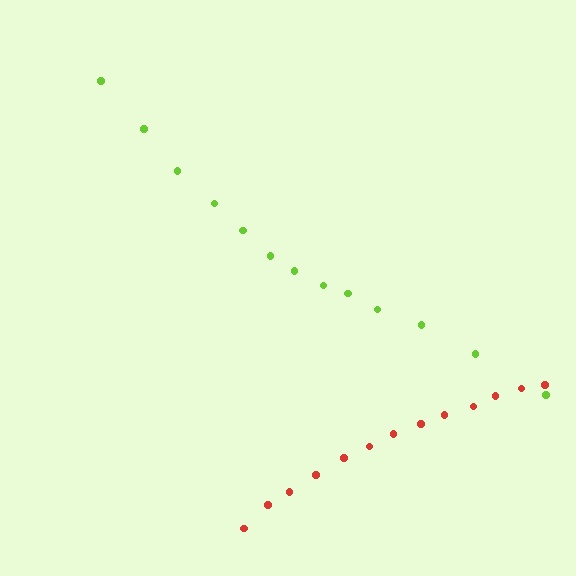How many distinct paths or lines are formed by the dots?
There are 2 distinct paths.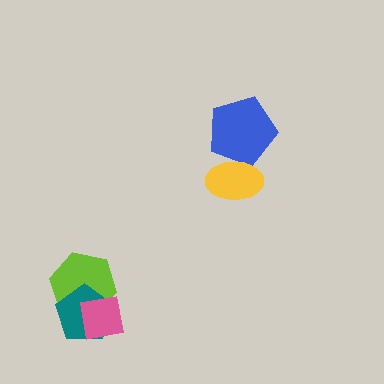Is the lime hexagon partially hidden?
Yes, it is partially covered by another shape.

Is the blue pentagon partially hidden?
Yes, it is partially covered by another shape.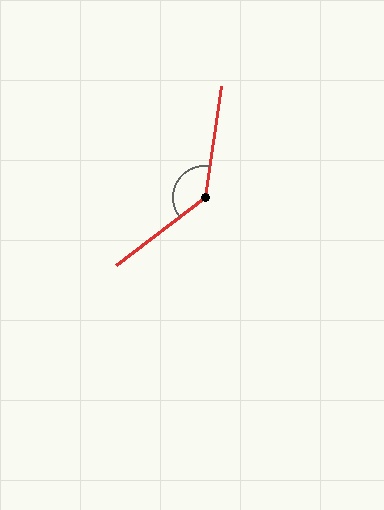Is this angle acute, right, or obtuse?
It is obtuse.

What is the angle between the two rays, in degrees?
Approximately 136 degrees.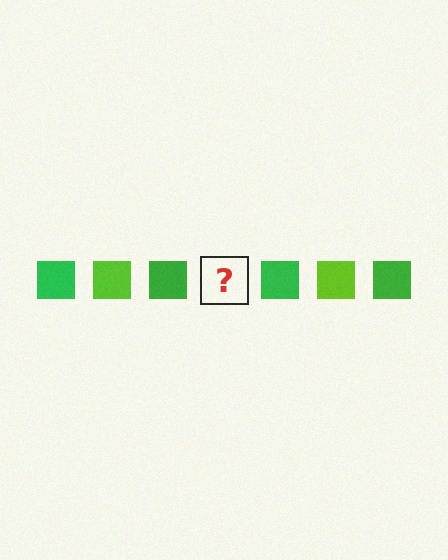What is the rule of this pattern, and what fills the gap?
The rule is that the pattern cycles through green, lime squares. The gap should be filled with a lime square.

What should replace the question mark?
The question mark should be replaced with a lime square.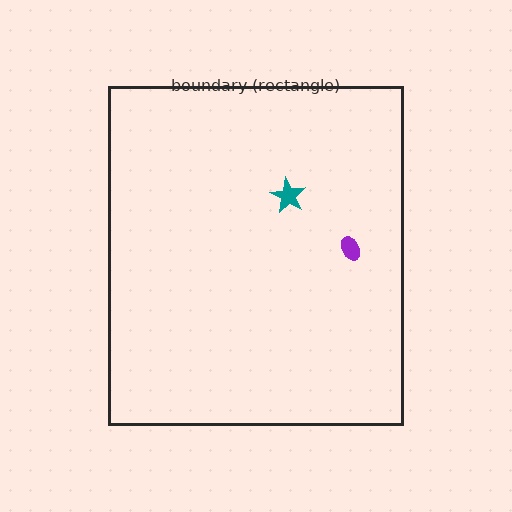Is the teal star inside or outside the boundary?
Inside.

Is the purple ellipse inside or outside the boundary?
Inside.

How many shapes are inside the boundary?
2 inside, 0 outside.